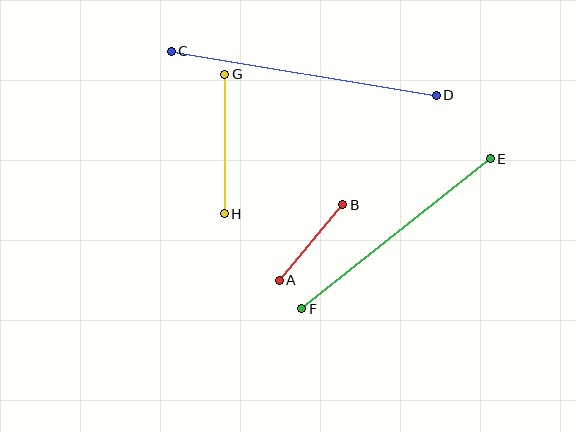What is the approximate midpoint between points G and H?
The midpoint is at approximately (224, 144) pixels.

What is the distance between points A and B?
The distance is approximately 99 pixels.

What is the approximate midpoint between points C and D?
The midpoint is at approximately (304, 73) pixels.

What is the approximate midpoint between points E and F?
The midpoint is at approximately (396, 234) pixels.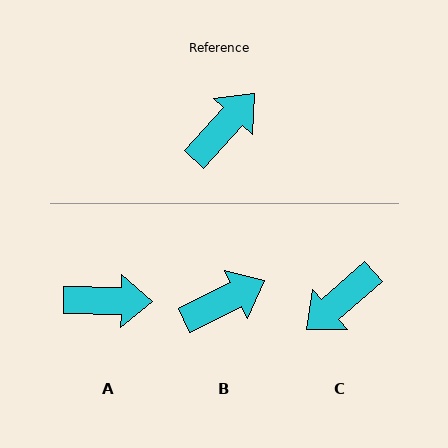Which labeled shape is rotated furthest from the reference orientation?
C, about 173 degrees away.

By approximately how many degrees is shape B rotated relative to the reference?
Approximately 21 degrees clockwise.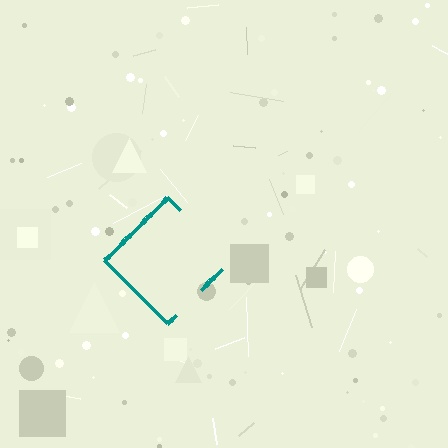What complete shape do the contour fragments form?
The contour fragments form a diamond.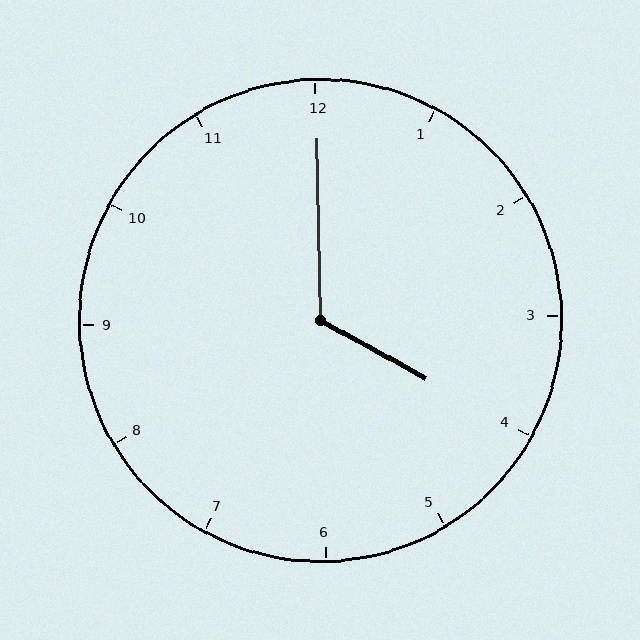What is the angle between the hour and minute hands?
Approximately 120 degrees.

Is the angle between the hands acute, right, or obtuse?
It is obtuse.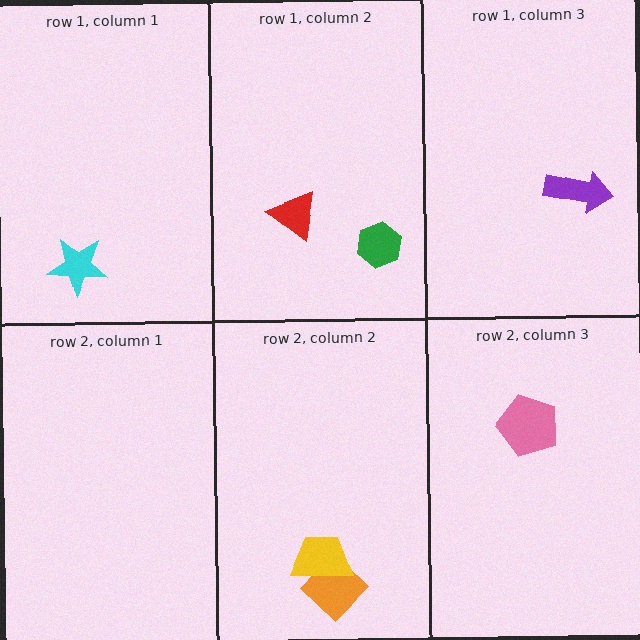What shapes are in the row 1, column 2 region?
The red triangle, the green hexagon.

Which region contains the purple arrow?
The row 1, column 3 region.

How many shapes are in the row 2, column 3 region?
1.